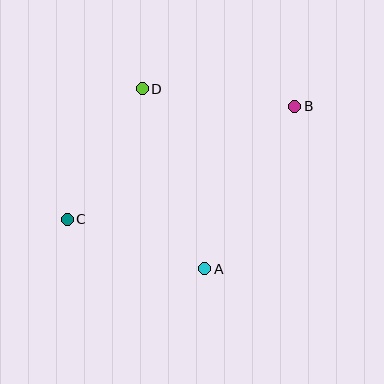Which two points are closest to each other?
Points A and C are closest to each other.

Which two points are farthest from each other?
Points B and C are farthest from each other.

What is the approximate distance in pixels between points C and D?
The distance between C and D is approximately 151 pixels.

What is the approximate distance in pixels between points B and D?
The distance between B and D is approximately 153 pixels.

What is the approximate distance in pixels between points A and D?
The distance between A and D is approximately 191 pixels.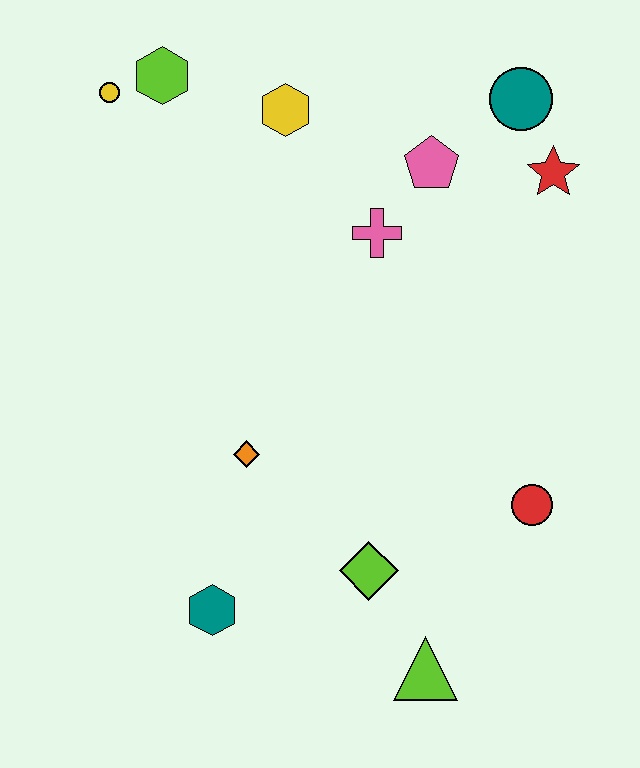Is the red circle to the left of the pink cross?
No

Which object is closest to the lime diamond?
The lime triangle is closest to the lime diamond.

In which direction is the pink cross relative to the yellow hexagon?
The pink cross is below the yellow hexagon.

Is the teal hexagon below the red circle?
Yes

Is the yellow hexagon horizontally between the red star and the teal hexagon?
Yes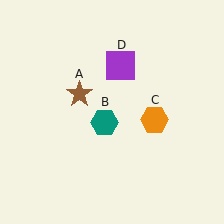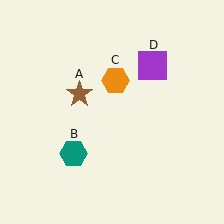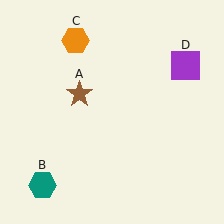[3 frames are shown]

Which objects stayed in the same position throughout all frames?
Brown star (object A) remained stationary.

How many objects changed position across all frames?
3 objects changed position: teal hexagon (object B), orange hexagon (object C), purple square (object D).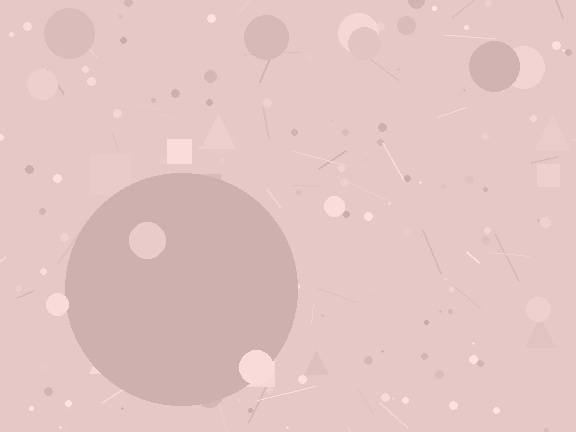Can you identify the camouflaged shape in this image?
The camouflaged shape is a circle.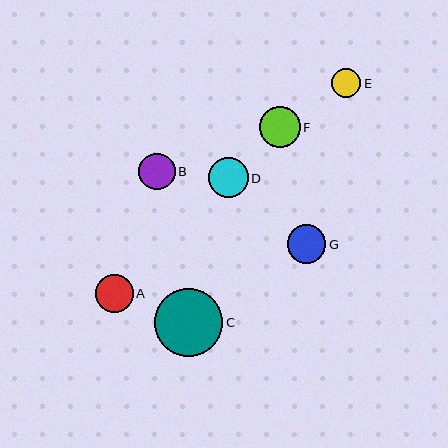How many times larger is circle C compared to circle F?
Circle C is approximately 1.7 times the size of circle F.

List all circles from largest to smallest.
From largest to smallest: C, F, D, G, A, B, E.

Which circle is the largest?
Circle C is the largest with a size of approximately 68 pixels.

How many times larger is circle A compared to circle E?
Circle A is approximately 1.3 times the size of circle E.